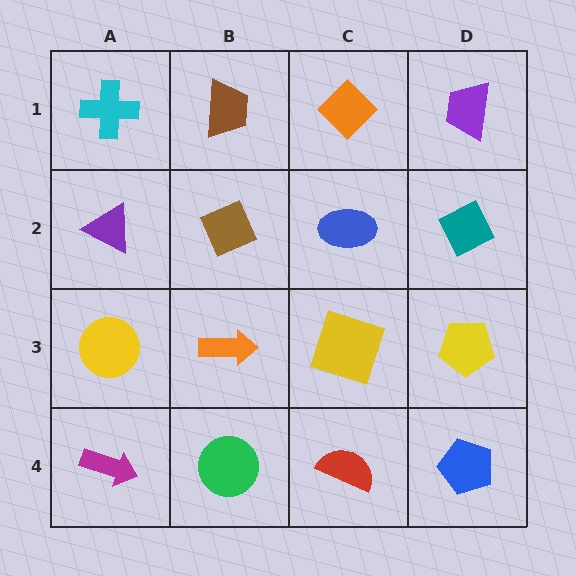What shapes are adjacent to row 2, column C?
An orange diamond (row 1, column C), a yellow square (row 3, column C), a brown diamond (row 2, column B), a teal diamond (row 2, column D).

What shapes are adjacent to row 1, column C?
A blue ellipse (row 2, column C), a brown trapezoid (row 1, column B), a purple trapezoid (row 1, column D).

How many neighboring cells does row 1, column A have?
2.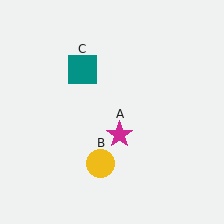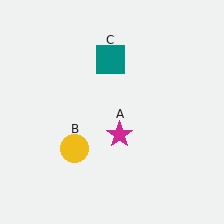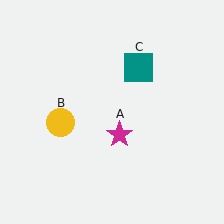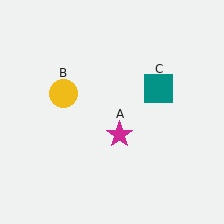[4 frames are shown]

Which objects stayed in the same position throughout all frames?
Magenta star (object A) remained stationary.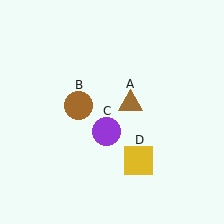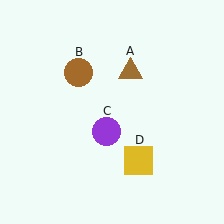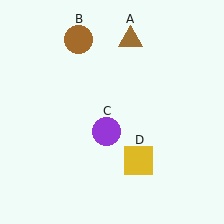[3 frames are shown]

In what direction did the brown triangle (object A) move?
The brown triangle (object A) moved up.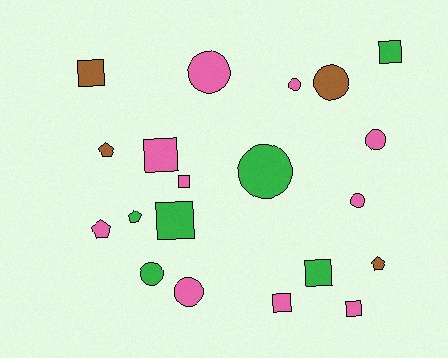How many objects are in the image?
There are 20 objects.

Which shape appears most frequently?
Square, with 8 objects.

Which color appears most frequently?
Pink, with 10 objects.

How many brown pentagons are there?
There are 2 brown pentagons.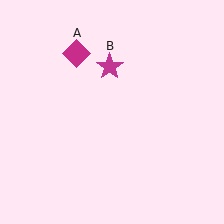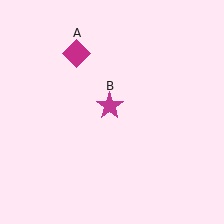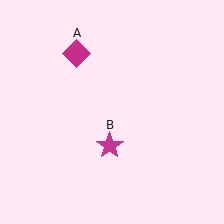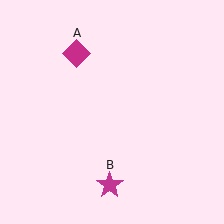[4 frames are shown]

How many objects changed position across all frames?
1 object changed position: magenta star (object B).